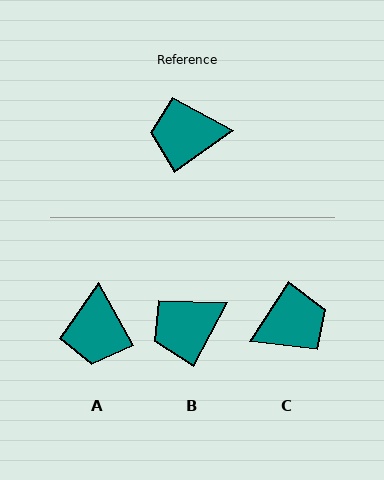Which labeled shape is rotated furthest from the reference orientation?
C, about 158 degrees away.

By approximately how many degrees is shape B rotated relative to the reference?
Approximately 27 degrees counter-clockwise.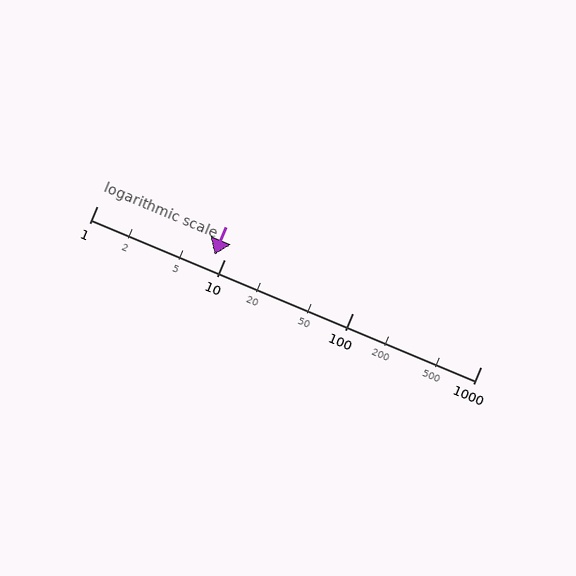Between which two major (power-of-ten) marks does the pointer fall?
The pointer is between 1 and 10.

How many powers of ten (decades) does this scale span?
The scale spans 3 decades, from 1 to 1000.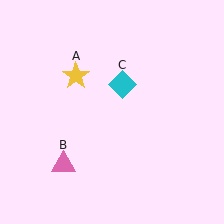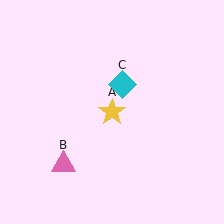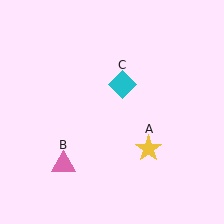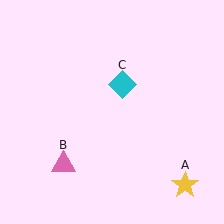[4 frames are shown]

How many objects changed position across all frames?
1 object changed position: yellow star (object A).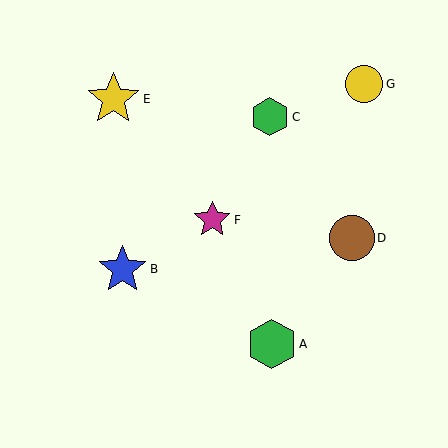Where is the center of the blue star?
The center of the blue star is at (123, 269).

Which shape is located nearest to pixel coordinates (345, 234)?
The brown circle (labeled D) at (352, 238) is nearest to that location.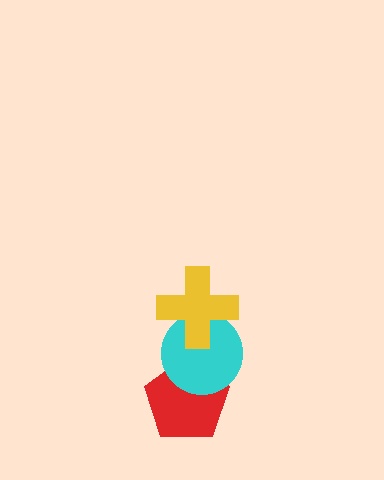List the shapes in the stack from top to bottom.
From top to bottom: the yellow cross, the cyan circle, the red pentagon.